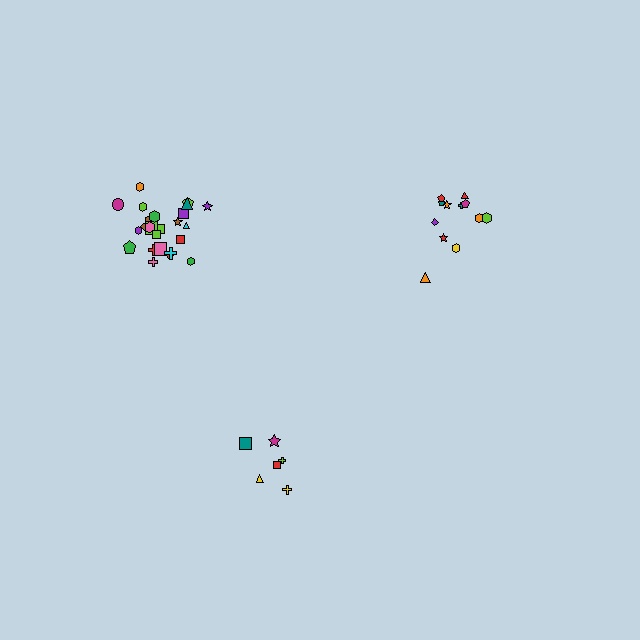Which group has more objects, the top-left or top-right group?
The top-left group.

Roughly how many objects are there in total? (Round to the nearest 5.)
Roughly 45 objects in total.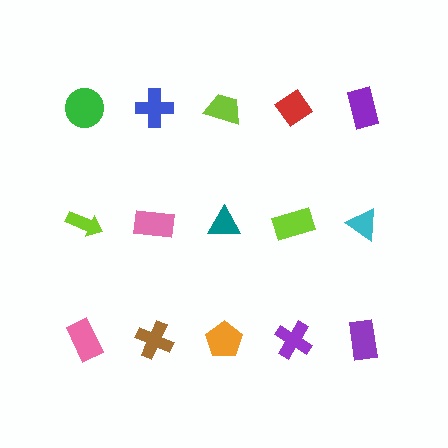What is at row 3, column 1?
A pink rectangle.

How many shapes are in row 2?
5 shapes.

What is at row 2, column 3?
A teal triangle.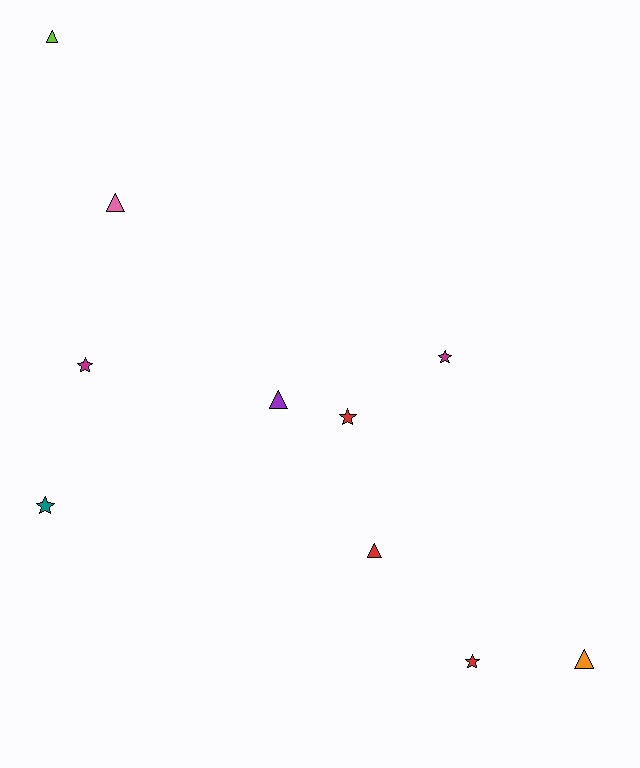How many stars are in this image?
There are 5 stars.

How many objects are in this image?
There are 10 objects.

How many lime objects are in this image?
There is 1 lime object.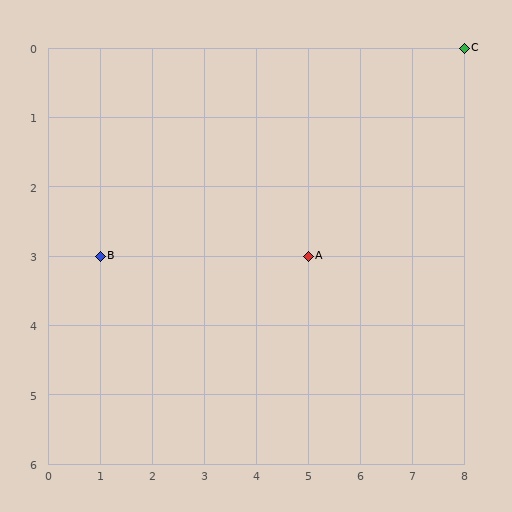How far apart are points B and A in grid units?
Points B and A are 4 columns apart.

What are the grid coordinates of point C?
Point C is at grid coordinates (8, 0).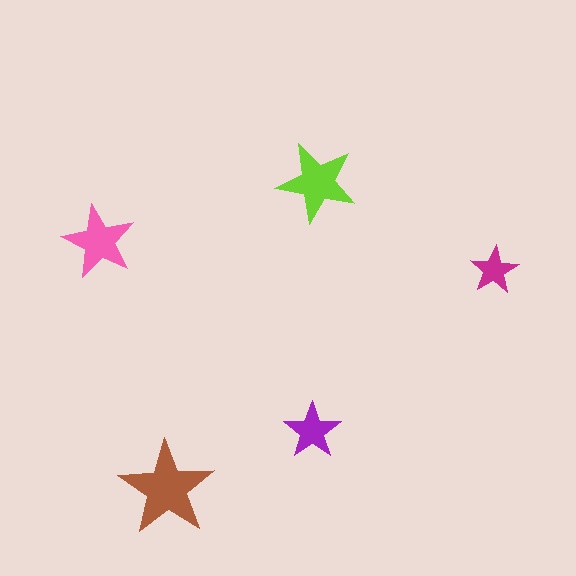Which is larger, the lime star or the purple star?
The lime one.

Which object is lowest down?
The brown star is bottommost.